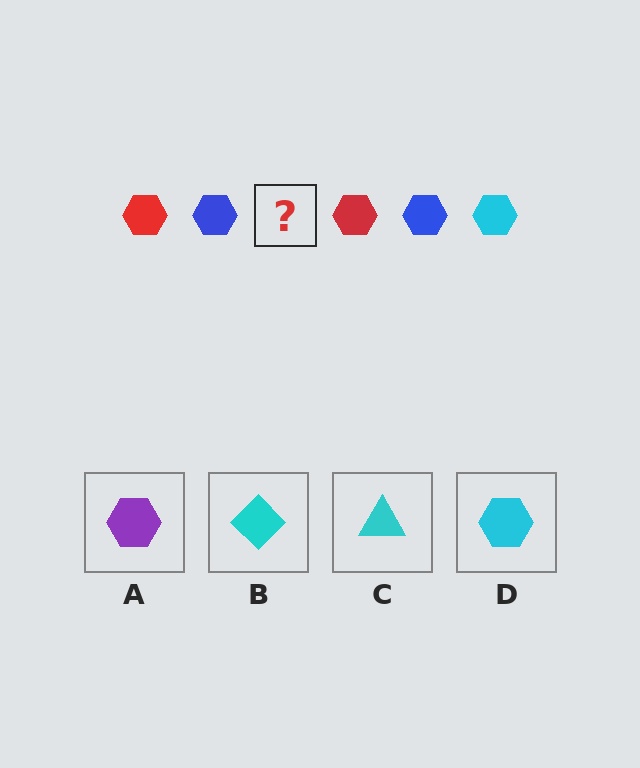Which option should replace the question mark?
Option D.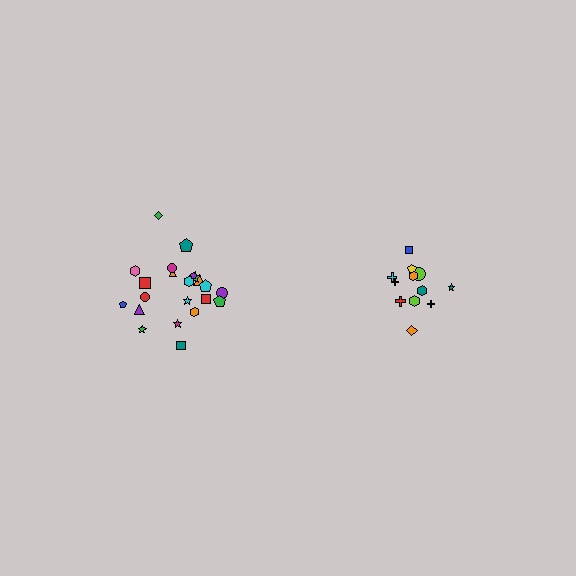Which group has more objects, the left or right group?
The left group.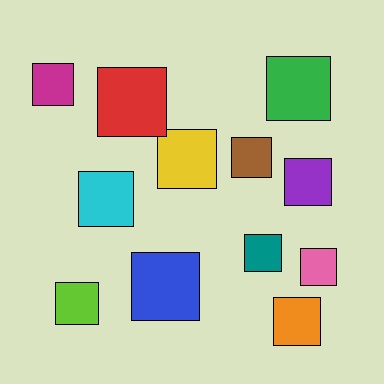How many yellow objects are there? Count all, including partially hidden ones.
There is 1 yellow object.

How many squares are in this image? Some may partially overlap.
There are 12 squares.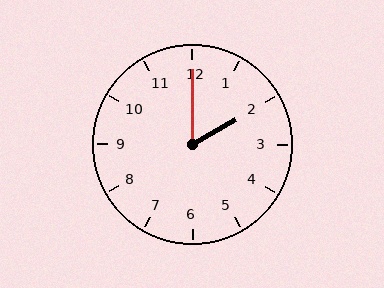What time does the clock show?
2:00.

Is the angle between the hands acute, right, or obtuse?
It is acute.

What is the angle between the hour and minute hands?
Approximately 60 degrees.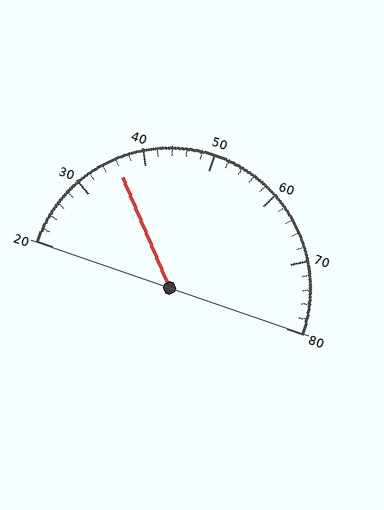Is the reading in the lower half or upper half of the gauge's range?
The reading is in the lower half of the range (20 to 80).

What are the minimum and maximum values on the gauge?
The gauge ranges from 20 to 80.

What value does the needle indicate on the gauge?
The needle indicates approximately 36.